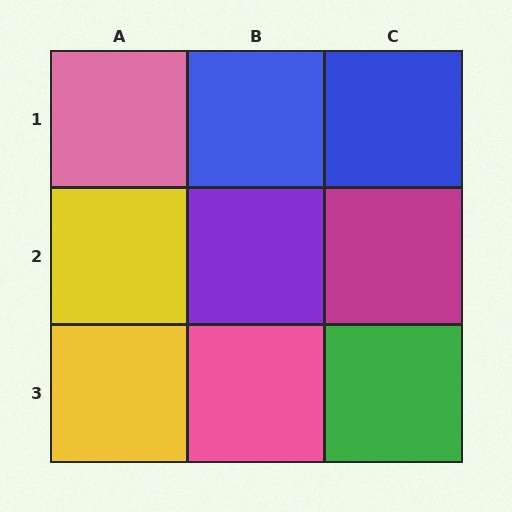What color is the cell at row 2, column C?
Magenta.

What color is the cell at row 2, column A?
Yellow.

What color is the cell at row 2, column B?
Purple.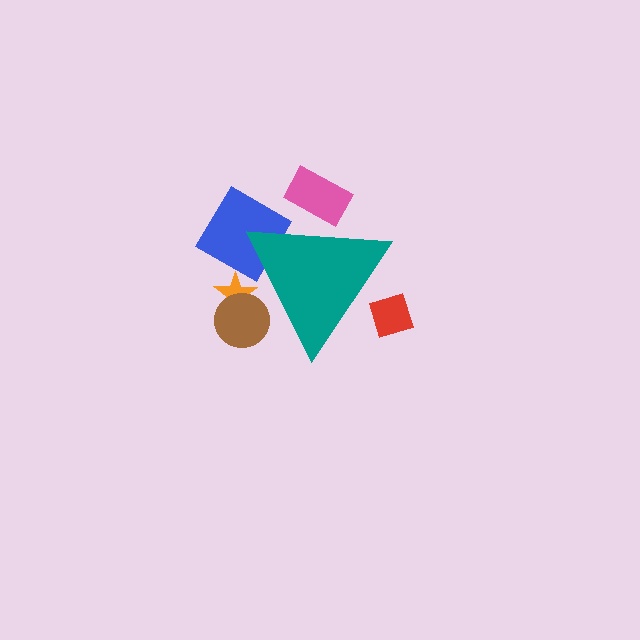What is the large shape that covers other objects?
A teal triangle.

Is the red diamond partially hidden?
Yes, the red diamond is partially hidden behind the teal triangle.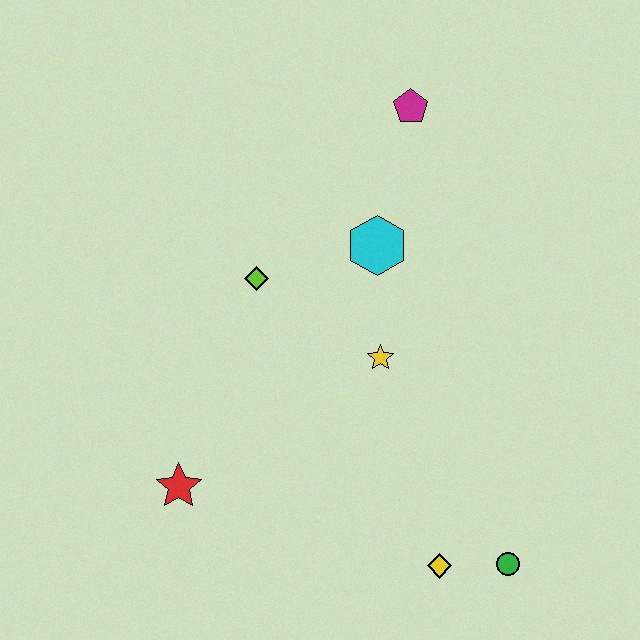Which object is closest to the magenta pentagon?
The cyan hexagon is closest to the magenta pentagon.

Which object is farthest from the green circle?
The magenta pentagon is farthest from the green circle.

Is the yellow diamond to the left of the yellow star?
No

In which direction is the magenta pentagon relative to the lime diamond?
The magenta pentagon is above the lime diamond.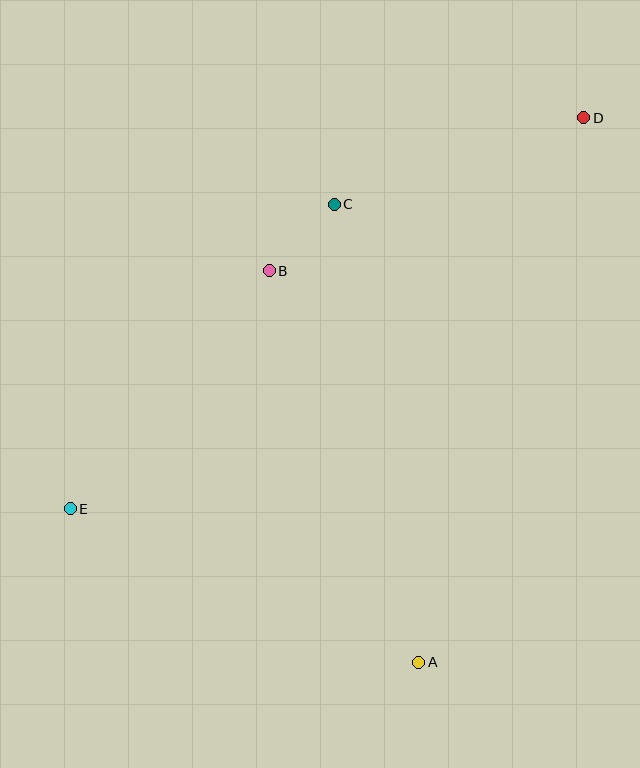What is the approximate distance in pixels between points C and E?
The distance between C and E is approximately 403 pixels.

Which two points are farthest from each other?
Points D and E are farthest from each other.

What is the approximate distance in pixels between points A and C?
The distance between A and C is approximately 466 pixels.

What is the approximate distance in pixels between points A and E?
The distance between A and E is approximately 381 pixels.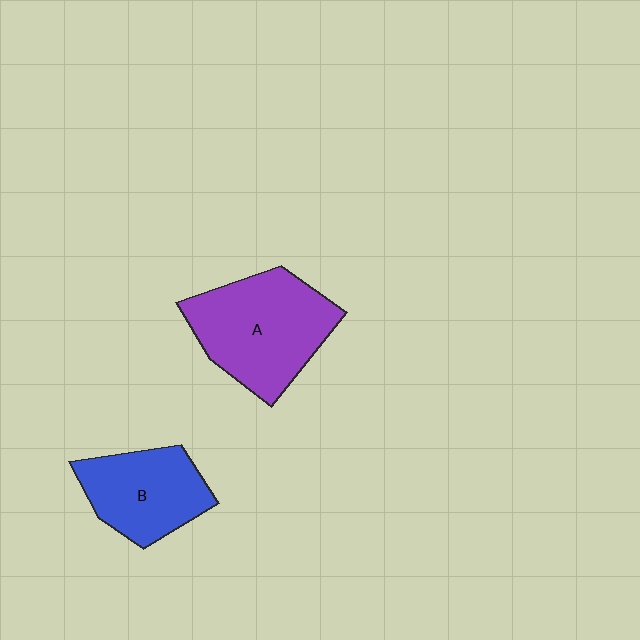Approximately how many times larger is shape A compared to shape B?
Approximately 1.4 times.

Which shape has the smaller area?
Shape B (blue).